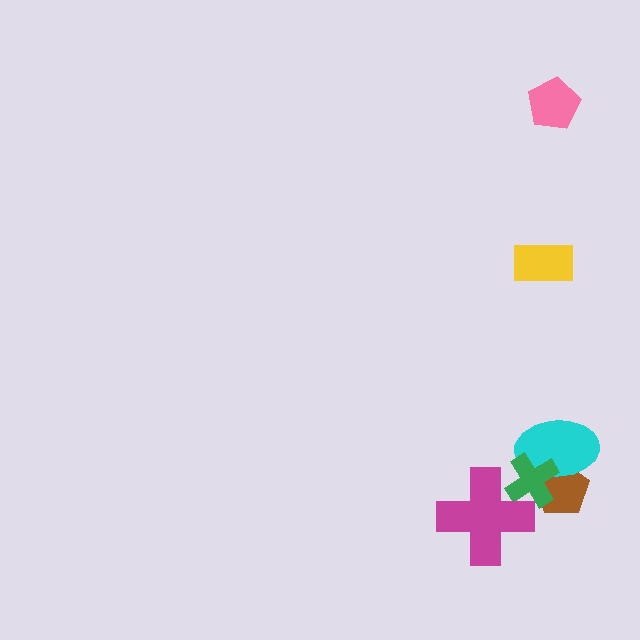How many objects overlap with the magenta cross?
1 object overlaps with the magenta cross.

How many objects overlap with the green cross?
3 objects overlap with the green cross.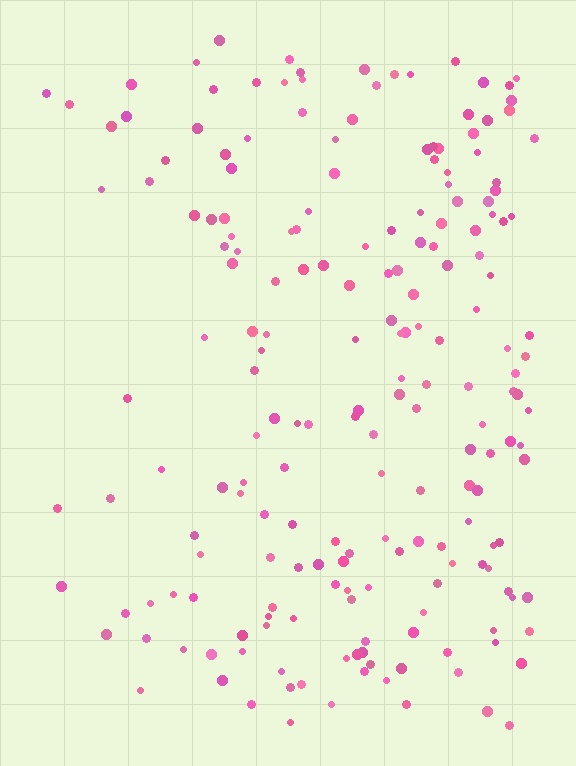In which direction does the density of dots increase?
From left to right, with the right side densest.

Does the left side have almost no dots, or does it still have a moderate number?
Still a moderate number, just noticeably fewer than the right.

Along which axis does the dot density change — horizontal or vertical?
Horizontal.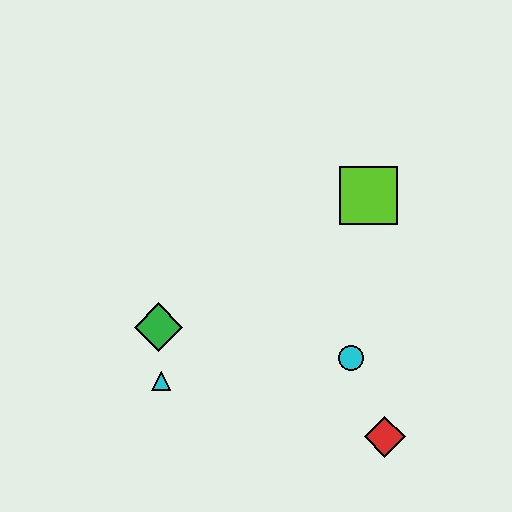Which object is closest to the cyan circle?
The red diamond is closest to the cyan circle.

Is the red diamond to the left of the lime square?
No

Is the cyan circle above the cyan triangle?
Yes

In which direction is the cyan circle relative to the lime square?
The cyan circle is below the lime square.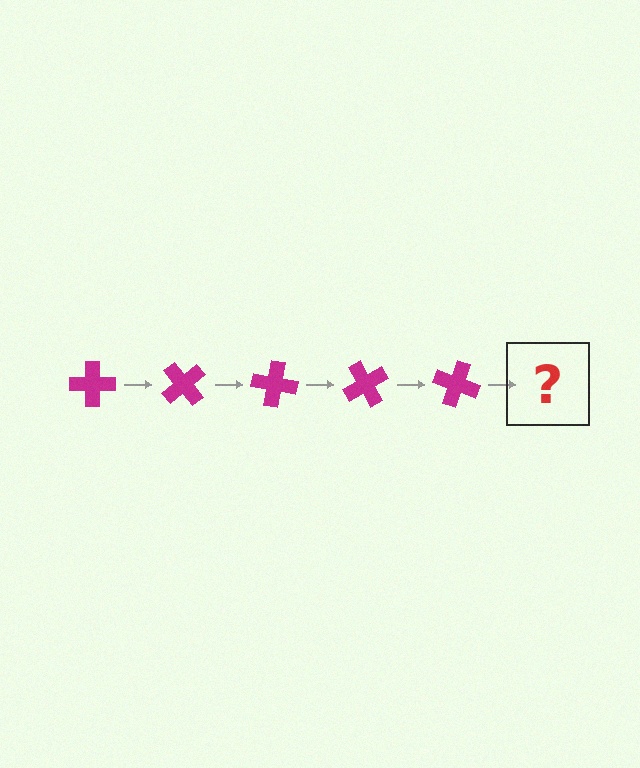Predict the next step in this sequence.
The next step is a magenta cross rotated 250 degrees.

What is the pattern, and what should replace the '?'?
The pattern is that the cross rotates 50 degrees each step. The '?' should be a magenta cross rotated 250 degrees.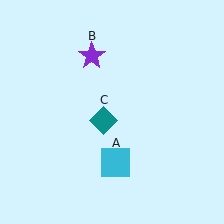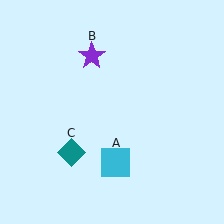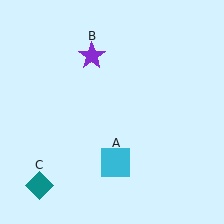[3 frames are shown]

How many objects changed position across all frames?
1 object changed position: teal diamond (object C).